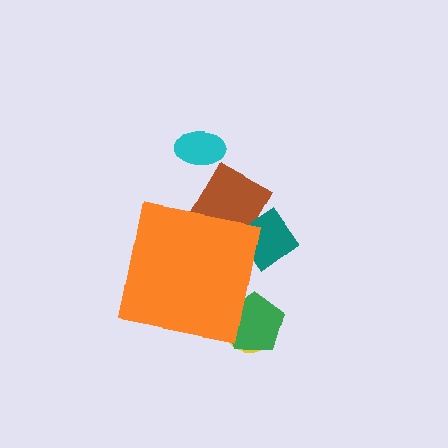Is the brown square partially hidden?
Yes, the brown square is partially hidden behind the orange square.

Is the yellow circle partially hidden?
Yes, the yellow circle is partially hidden behind the orange square.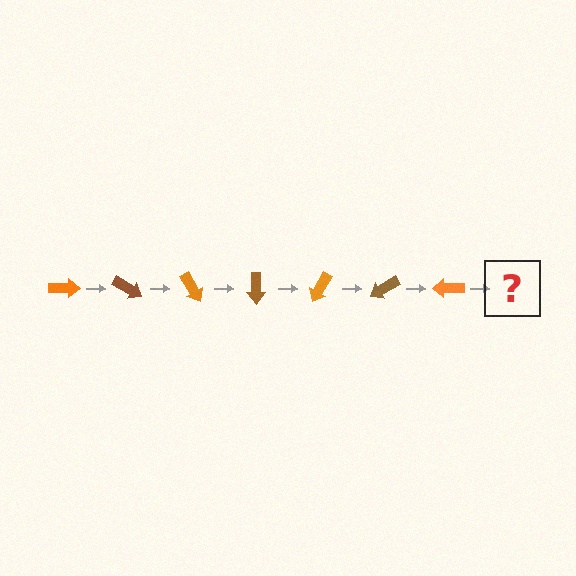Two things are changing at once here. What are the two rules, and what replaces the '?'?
The two rules are that it rotates 30 degrees each step and the color cycles through orange and brown. The '?' should be a brown arrow, rotated 210 degrees from the start.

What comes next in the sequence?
The next element should be a brown arrow, rotated 210 degrees from the start.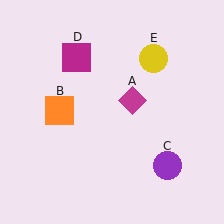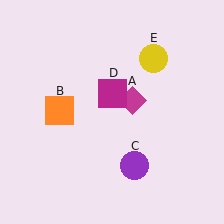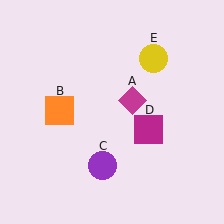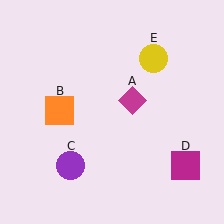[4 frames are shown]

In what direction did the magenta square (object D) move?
The magenta square (object D) moved down and to the right.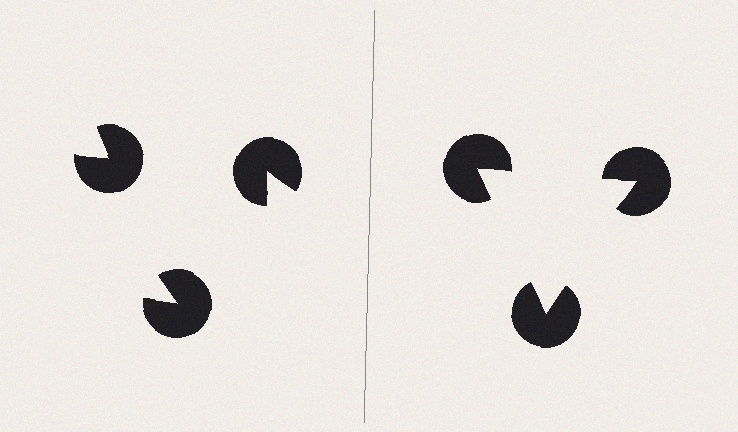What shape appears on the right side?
An illusory triangle.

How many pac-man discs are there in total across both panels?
6 — 3 on each side.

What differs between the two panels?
The pac-man discs are positioned identically on both sides; only the wedge orientations differ. On the right they align to a triangle; on the left they are misaligned.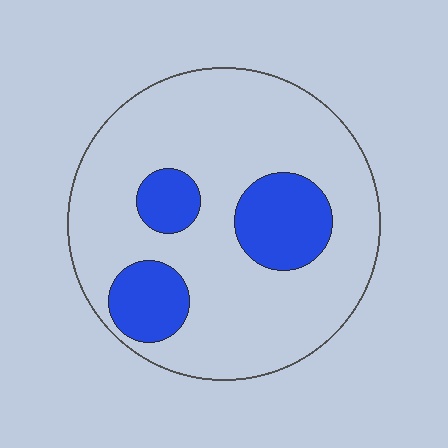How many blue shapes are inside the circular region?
3.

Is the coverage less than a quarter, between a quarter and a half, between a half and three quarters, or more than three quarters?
Less than a quarter.